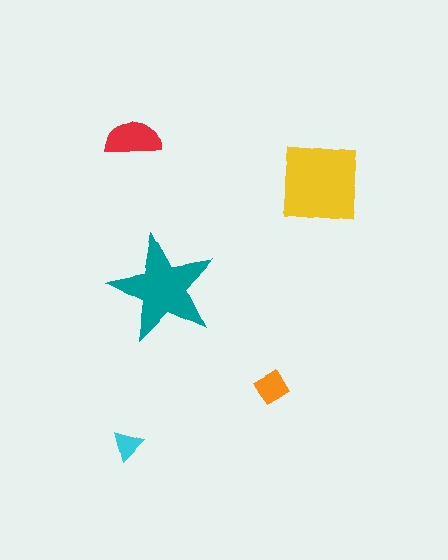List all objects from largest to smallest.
The yellow square, the teal star, the red semicircle, the orange diamond, the cyan triangle.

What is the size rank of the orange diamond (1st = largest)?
4th.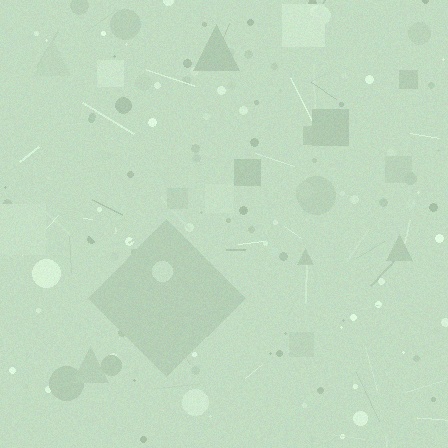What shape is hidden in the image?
A diamond is hidden in the image.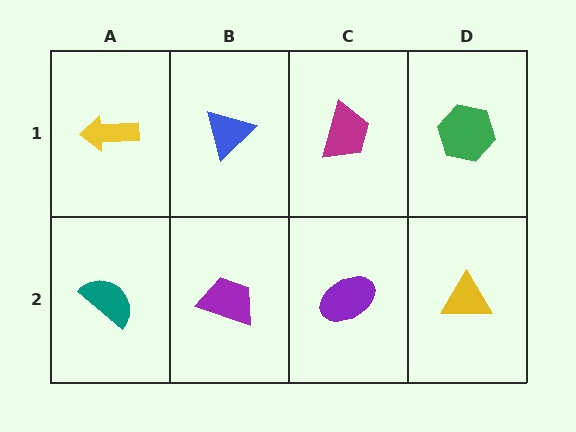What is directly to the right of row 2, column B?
A purple ellipse.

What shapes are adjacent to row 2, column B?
A blue triangle (row 1, column B), a teal semicircle (row 2, column A), a purple ellipse (row 2, column C).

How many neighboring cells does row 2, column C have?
3.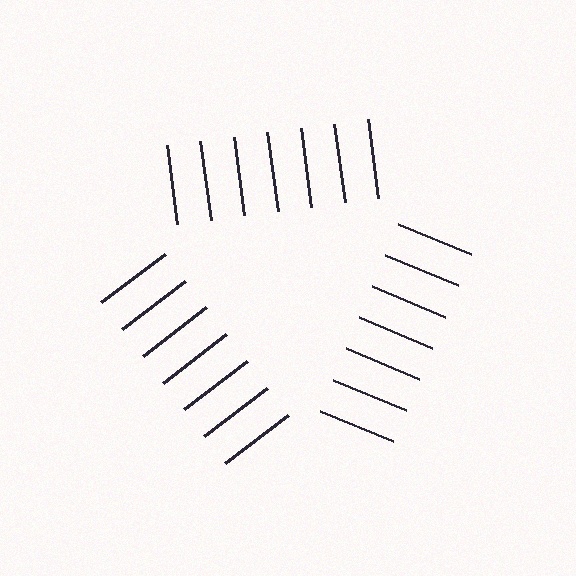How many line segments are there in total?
21 — 7 along each of the 3 edges.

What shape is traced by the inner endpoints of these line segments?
An illusory triangle — the line segments terminate on its edges but no continuous stroke is drawn.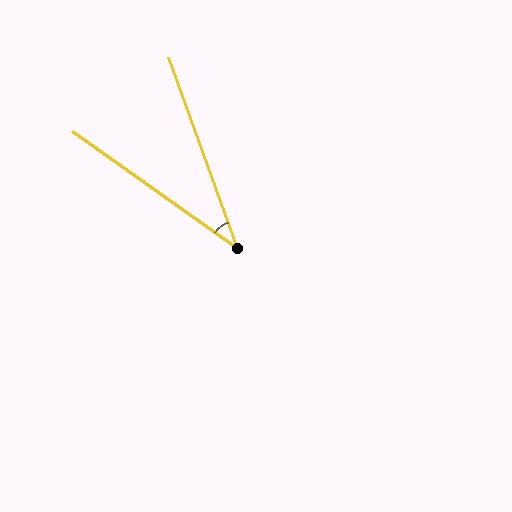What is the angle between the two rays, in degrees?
Approximately 35 degrees.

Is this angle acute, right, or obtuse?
It is acute.